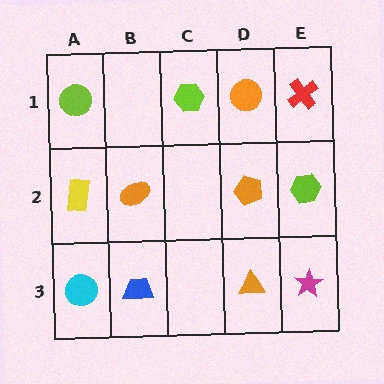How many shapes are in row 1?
4 shapes.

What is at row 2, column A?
A yellow rectangle.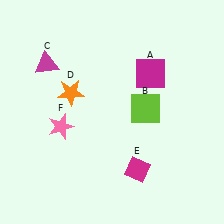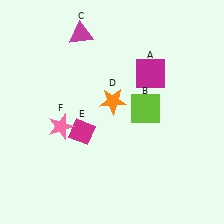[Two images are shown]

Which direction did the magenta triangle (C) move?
The magenta triangle (C) moved right.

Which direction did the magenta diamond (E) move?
The magenta diamond (E) moved left.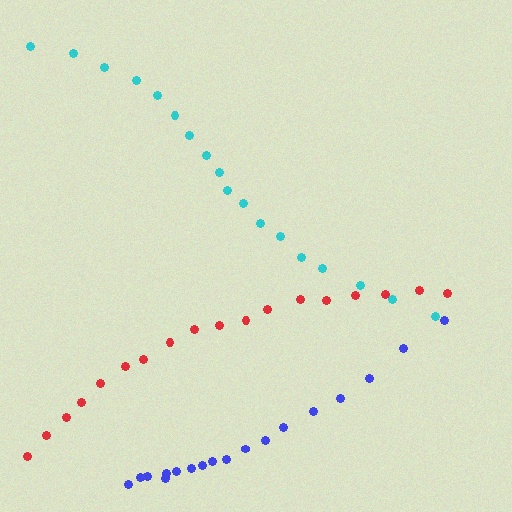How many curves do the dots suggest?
There are 3 distinct paths.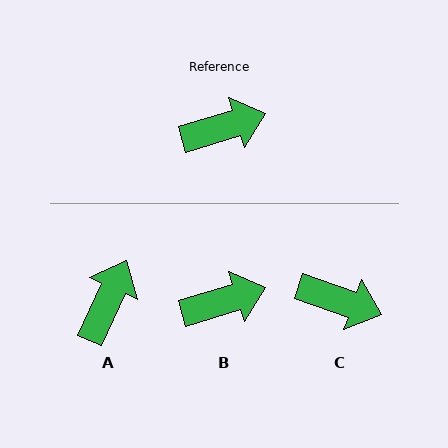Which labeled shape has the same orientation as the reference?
B.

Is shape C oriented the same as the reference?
No, it is off by about 36 degrees.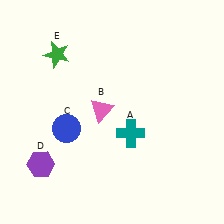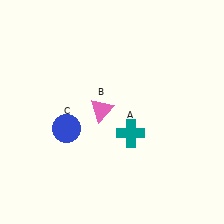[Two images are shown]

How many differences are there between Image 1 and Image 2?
There are 2 differences between the two images.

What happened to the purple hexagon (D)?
The purple hexagon (D) was removed in Image 2. It was in the bottom-left area of Image 1.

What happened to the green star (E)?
The green star (E) was removed in Image 2. It was in the top-left area of Image 1.